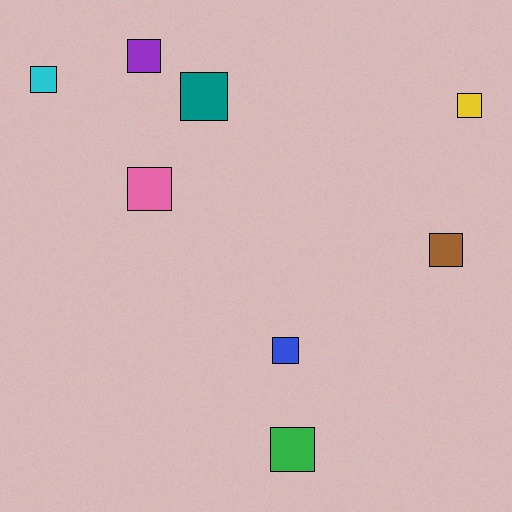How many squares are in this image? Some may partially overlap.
There are 8 squares.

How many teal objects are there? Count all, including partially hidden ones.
There is 1 teal object.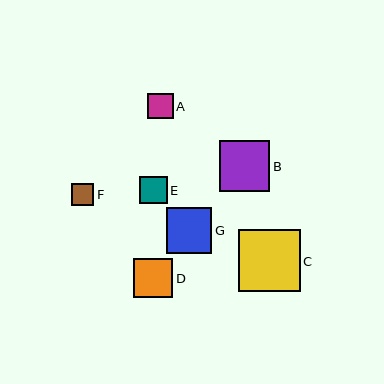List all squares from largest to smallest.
From largest to smallest: C, B, G, D, E, A, F.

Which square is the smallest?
Square F is the smallest with a size of approximately 22 pixels.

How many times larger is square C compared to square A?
Square C is approximately 2.4 times the size of square A.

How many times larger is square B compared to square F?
Square B is approximately 2.3 times the size of square F.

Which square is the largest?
Square C is the largest with a size of approximately 62 pixels.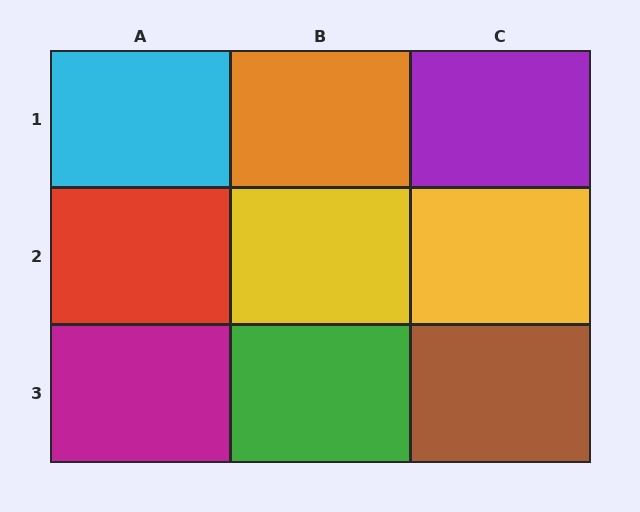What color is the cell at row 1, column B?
Orange.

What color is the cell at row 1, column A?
Cyan.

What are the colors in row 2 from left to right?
Red, yellow, yellow.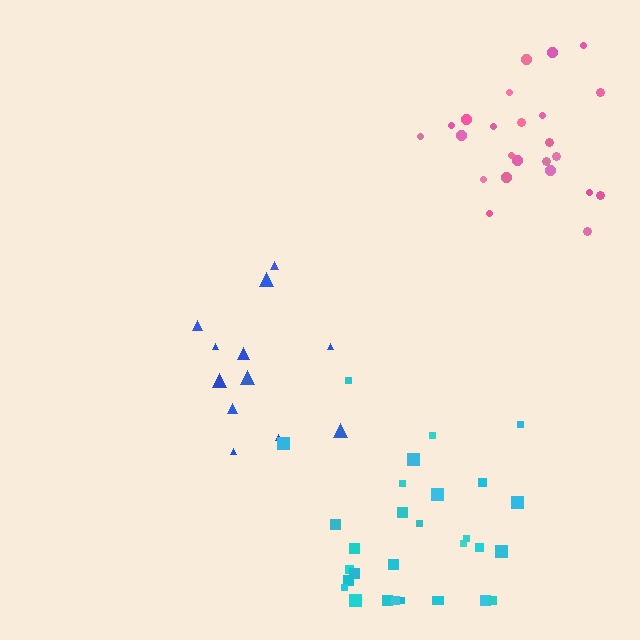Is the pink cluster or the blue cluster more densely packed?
Pink.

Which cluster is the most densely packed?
Pink.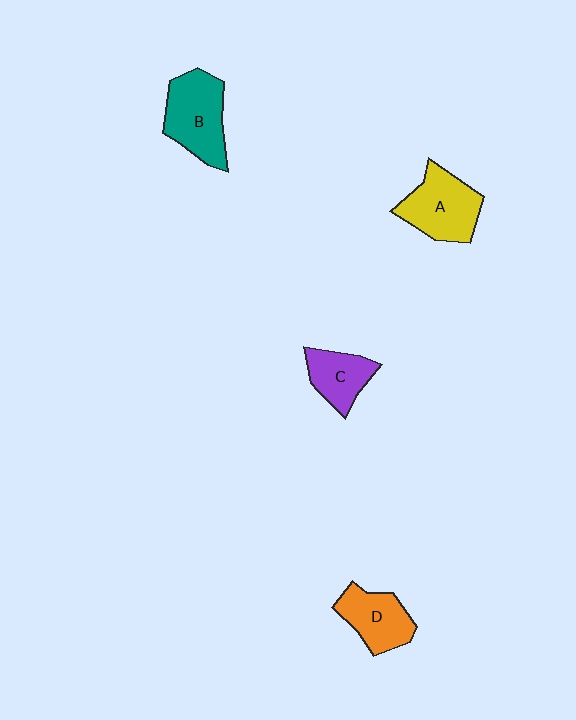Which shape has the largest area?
Shape B (teal).